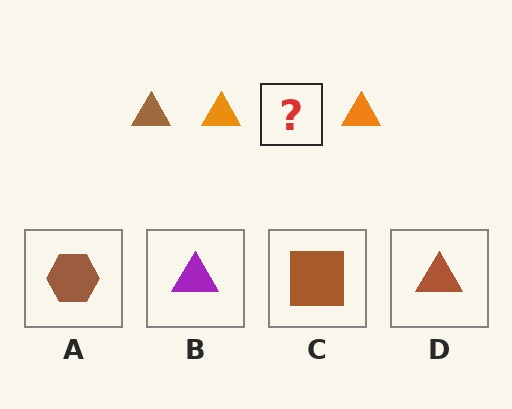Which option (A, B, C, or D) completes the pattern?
D.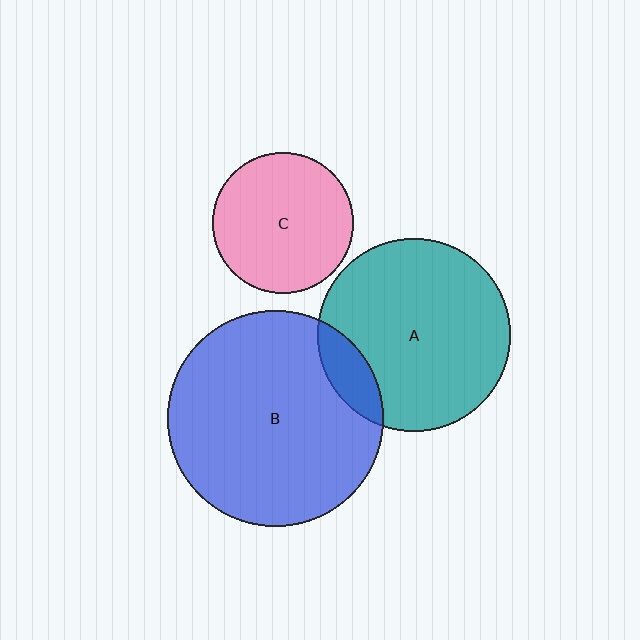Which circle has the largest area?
Circle B (blue).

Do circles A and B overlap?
Yes.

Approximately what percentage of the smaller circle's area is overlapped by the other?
Approximately 10%.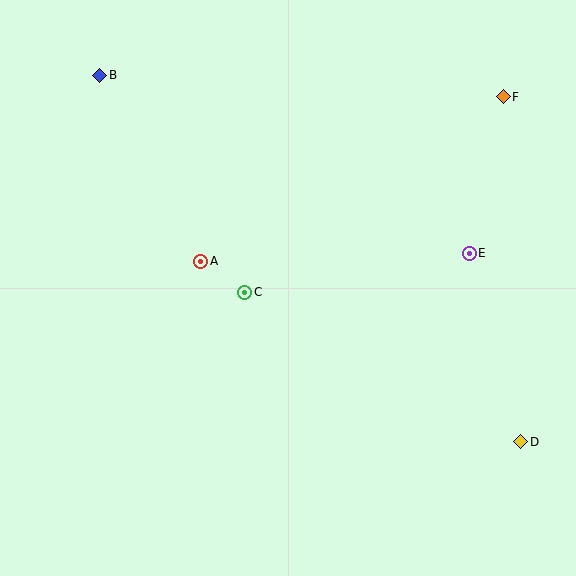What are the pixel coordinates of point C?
Point C is at (245, 292).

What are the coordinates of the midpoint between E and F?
The midpoint between E and F is at (486, 175).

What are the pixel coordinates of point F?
Point F is at (503, 97).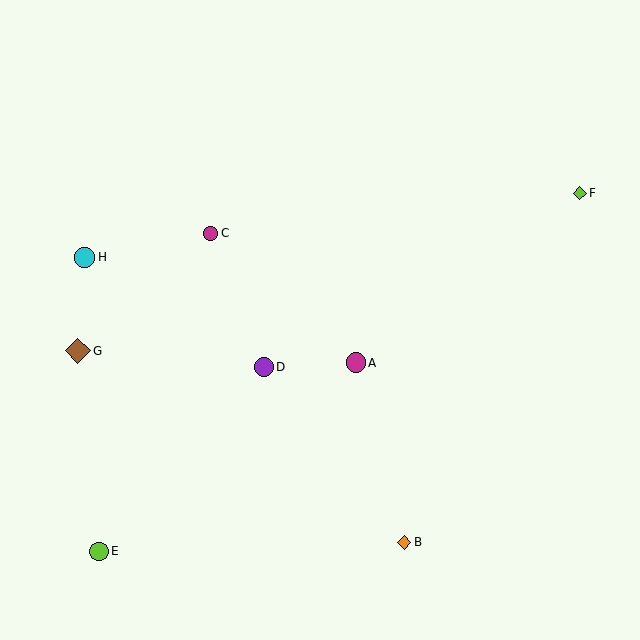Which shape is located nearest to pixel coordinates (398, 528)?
The orange diamond (labeled B) at (404, 542) is nearest to that location.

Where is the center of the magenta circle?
The center of the magenta circle is at (210, 233).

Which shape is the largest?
The brown diamond (labeled G) is the largest.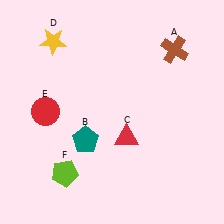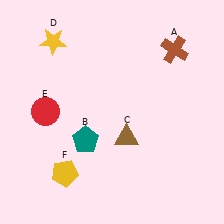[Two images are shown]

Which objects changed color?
C changed from red to brown. F changed from lime to yellow.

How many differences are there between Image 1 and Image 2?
There are 2 differences between the two images.